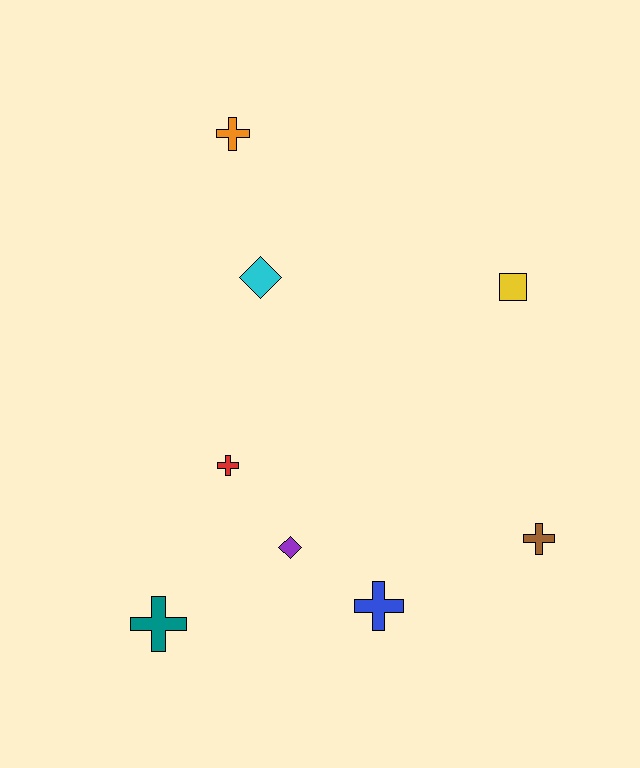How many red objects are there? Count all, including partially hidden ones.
There is 1 red object.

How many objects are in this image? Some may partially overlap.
There are 8 objects.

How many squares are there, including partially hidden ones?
There is 1 square.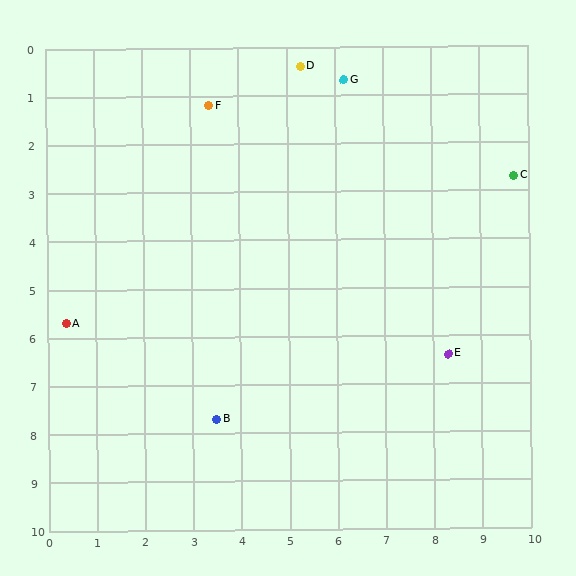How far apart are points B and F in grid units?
Points B and F are about 6.5 grid units apart.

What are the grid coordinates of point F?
Point F is at approximately (3.4, 1.2).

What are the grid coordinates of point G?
Point G is at approximately (6.2, 0.7).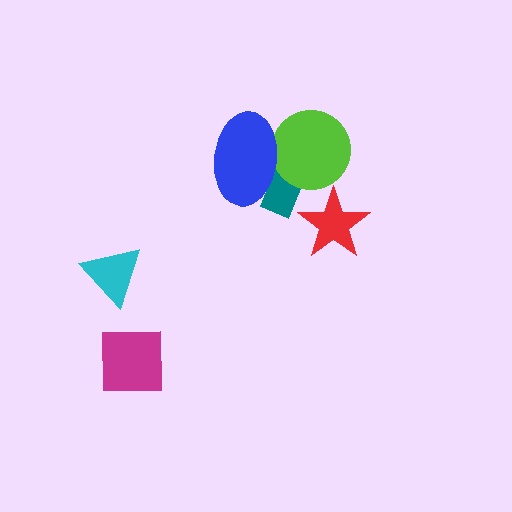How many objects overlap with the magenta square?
0 objects overlap with the magenta square.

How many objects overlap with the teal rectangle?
2 objects overlap with the teal rectangle.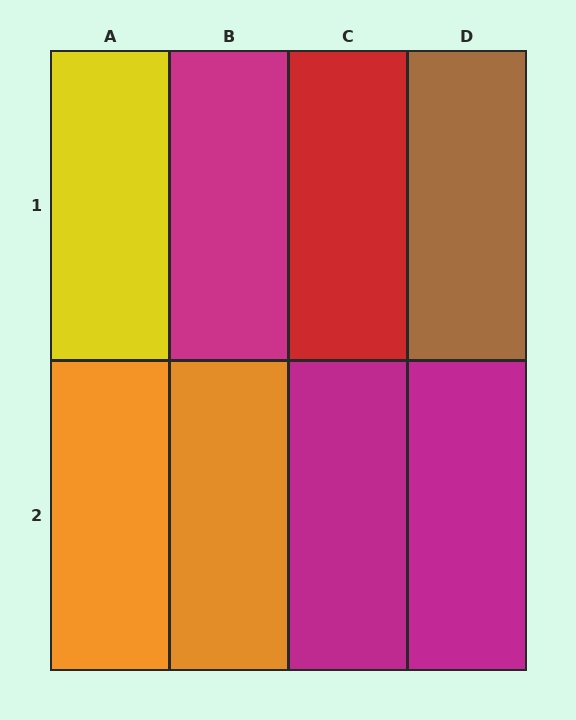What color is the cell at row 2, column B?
Orange.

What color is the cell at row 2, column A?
Orange.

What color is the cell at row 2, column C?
Magenta.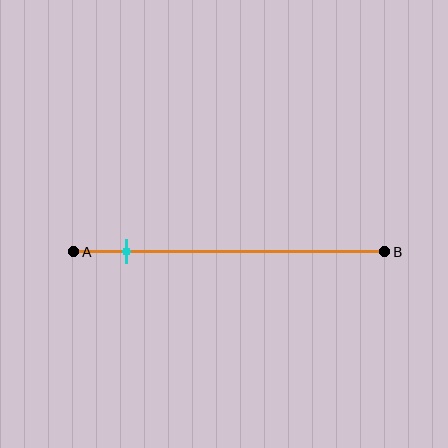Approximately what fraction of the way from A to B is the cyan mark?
The cyan mark is approximately 15% of the way from A to B.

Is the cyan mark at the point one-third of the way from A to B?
No, the mark is at about 15% from A, not at the 33% one-third point.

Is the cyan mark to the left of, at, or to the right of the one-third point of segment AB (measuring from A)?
The cyan mark is to the left of the one-third point of segment AB.